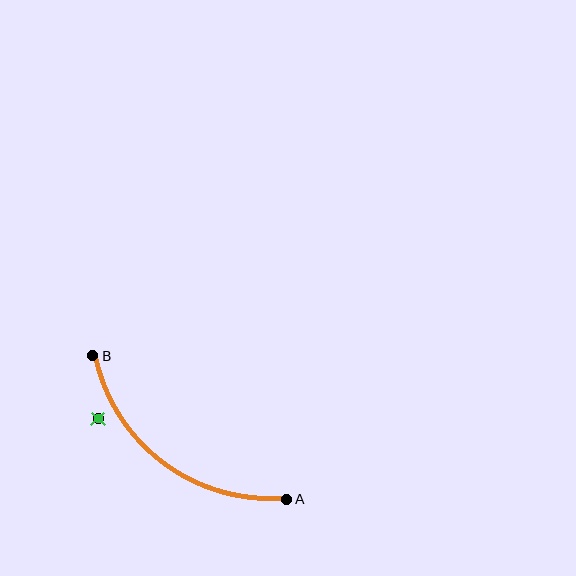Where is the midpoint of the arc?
The arc midpoint is the point on the curve farthest from the straight line joining A and B. It sits below and to the left of that line.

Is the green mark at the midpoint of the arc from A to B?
No — the green mark does not lie on the arc at all. It sits slightly outside the curve.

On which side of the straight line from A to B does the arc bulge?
The arc bulges below and to the left of the straight line connecting A and B.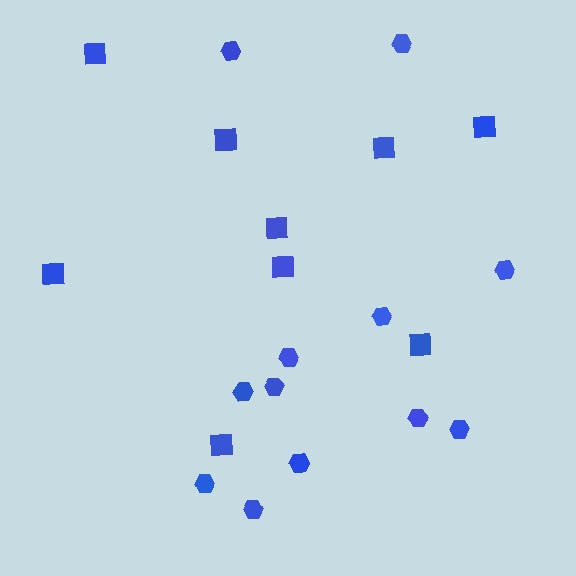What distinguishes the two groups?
There are 2 groups: one group of hexagons (12) and one group of squares (9).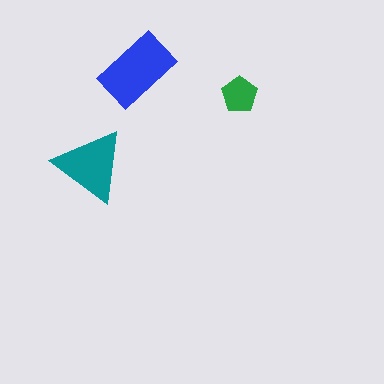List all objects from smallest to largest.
The green pentagon, the teal triangle, the blue rectangle.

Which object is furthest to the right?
The green pentagon is rightmost.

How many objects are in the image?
There are 3 objects in the image.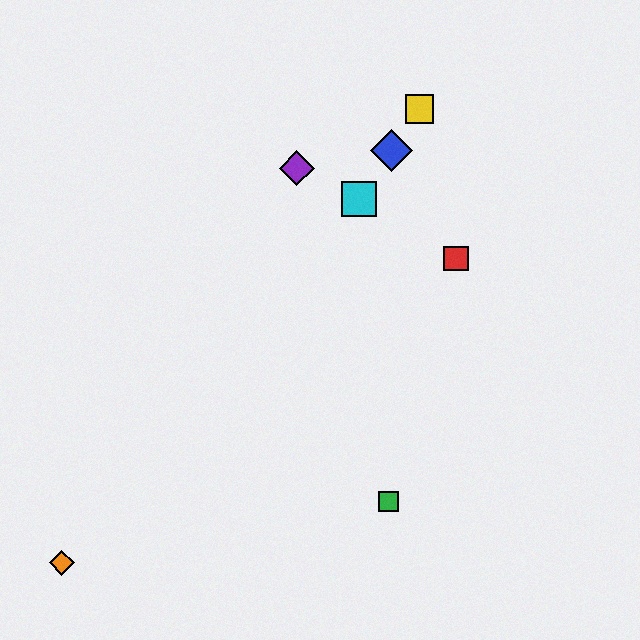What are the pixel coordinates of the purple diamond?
The purple diamond is at (297, 168).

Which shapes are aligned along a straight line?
The blue diamond, the yellow square, the cyan square are aligned along a straight line.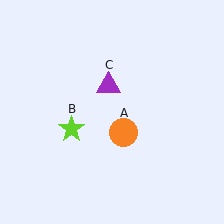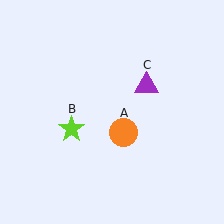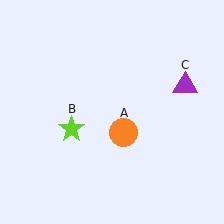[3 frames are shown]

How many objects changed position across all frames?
1 object changed position: purple triangle (object C).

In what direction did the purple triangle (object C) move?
The purple triangle (object C) moved right.